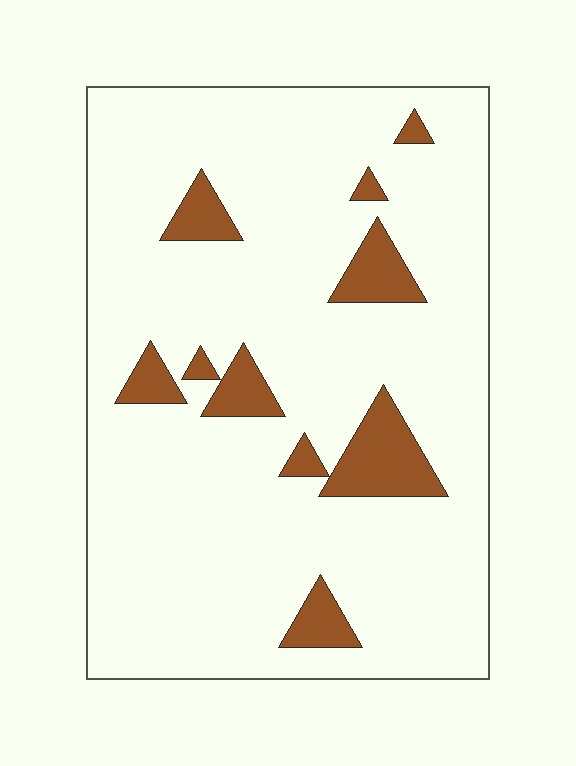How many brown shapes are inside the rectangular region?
10.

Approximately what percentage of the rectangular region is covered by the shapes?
Approximately 10%.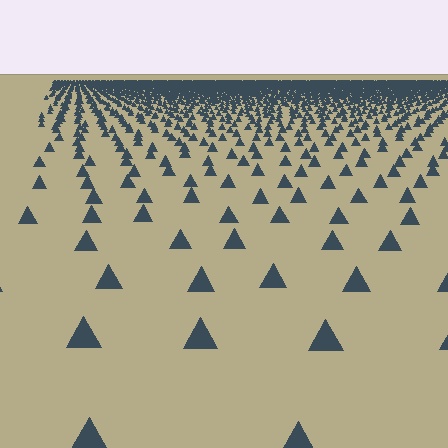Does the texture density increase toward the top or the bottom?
Density increases toward the top.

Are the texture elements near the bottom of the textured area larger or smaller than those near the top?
Larger. Near the bottom, elements are closer to the viewer and appear at a bigger on-screen size.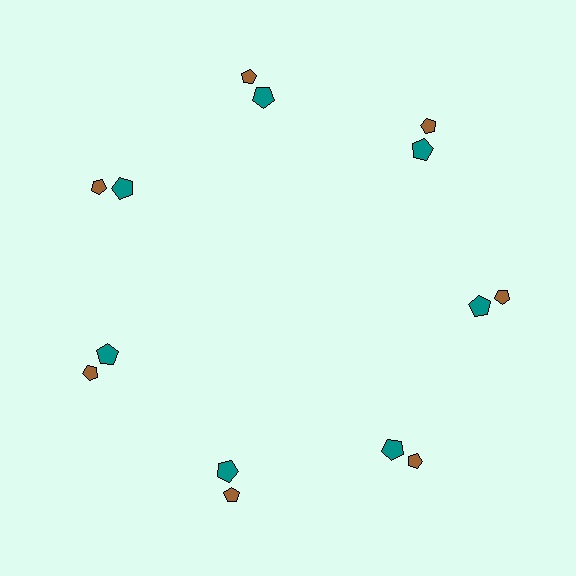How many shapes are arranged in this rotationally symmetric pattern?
There are 14 shapes, arranged in 7 groups of 2.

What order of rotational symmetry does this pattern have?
This pattern has 7-fold rotational symmetry.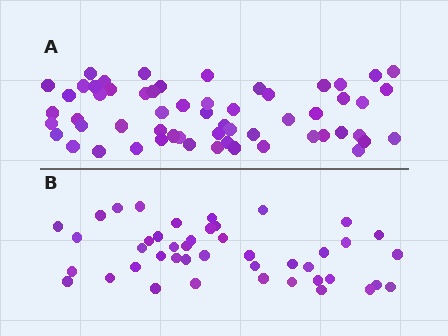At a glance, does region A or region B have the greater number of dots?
Region A (the top region) has more dots.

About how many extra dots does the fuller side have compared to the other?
Region A has approximately 15 more dots than region B.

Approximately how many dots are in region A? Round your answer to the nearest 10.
About 60 dots. (The exact count is 58, which rounds to 60.)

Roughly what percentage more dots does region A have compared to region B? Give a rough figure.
About 30% more.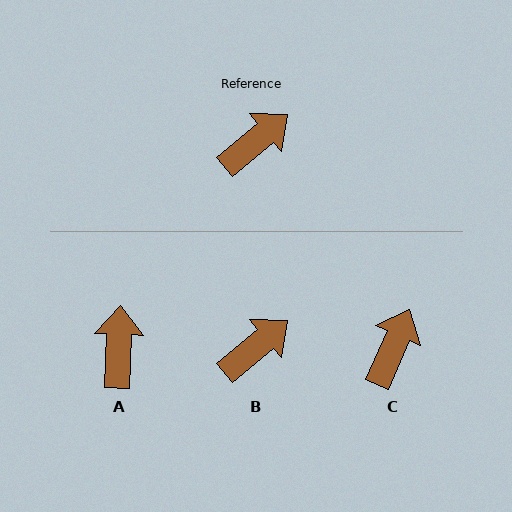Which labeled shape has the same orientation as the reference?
B.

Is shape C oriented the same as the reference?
No, it is off by about 26 degrees.